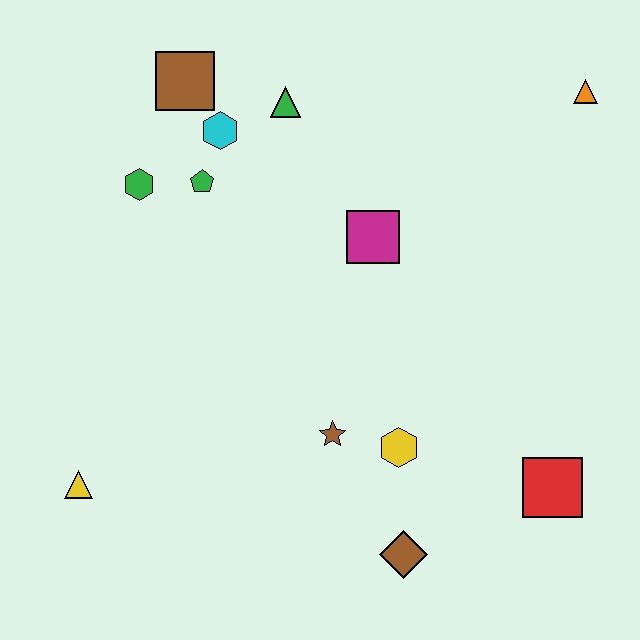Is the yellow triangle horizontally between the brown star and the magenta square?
No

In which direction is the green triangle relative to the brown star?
The green triangle is above the brown star.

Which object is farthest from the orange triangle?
The yellow triangle is farthest from the orange triangle.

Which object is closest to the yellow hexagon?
The brown star is closest to the yellow hexagon.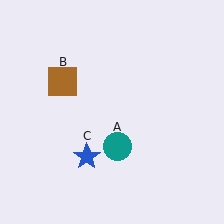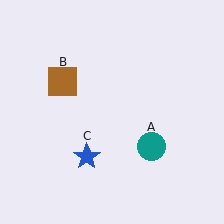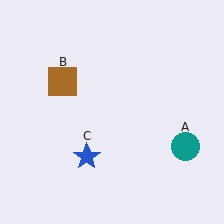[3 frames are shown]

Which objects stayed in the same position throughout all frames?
Brown square (object B) and blue star (object C) remained stationary.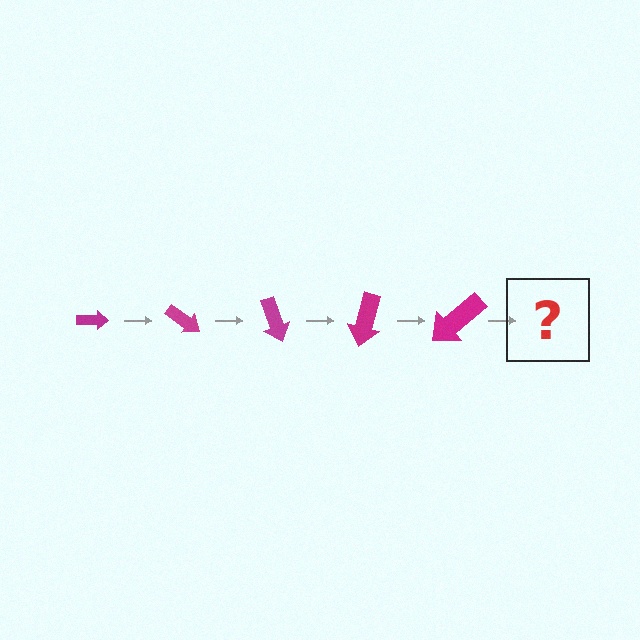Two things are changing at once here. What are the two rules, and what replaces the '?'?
The two rules are that the arrow grows larger each step and it rotates 35 degrees each step. The '?' should be an arrow, larger than the previous one and rotated 175 degrees from the start.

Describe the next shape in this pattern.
It should be an arrow, larger than the previous one and rotated 175 degrees from the start.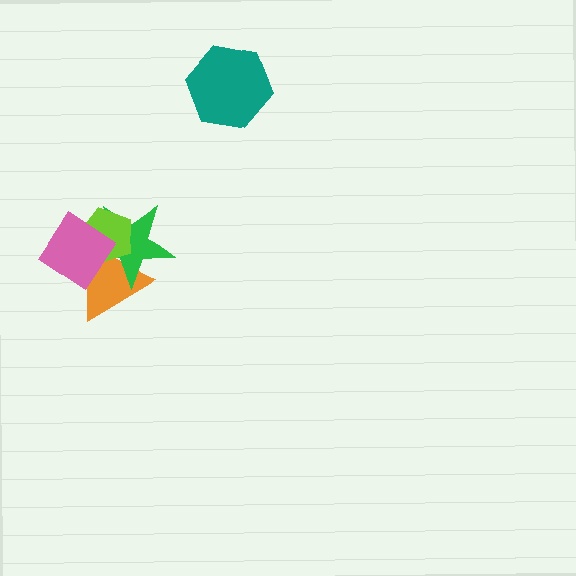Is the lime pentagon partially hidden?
Yes, it is partially covered by another shape.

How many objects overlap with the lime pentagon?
3 objects overlap with the lime pentagon.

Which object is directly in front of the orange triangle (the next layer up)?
The green star is directly in front of the orange triangle.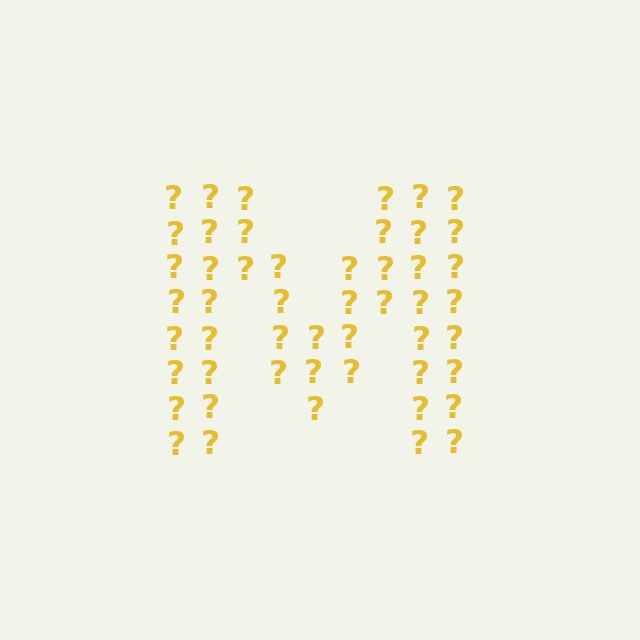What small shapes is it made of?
It is made of small question marks.